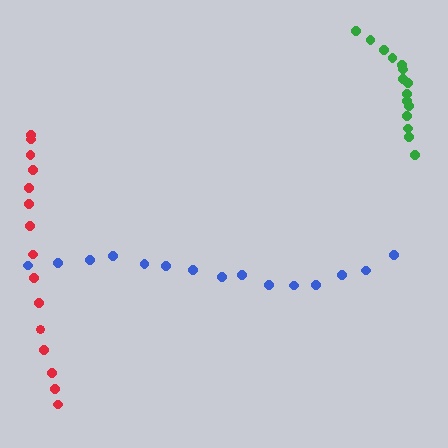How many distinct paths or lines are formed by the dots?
There are 3 distinct paths.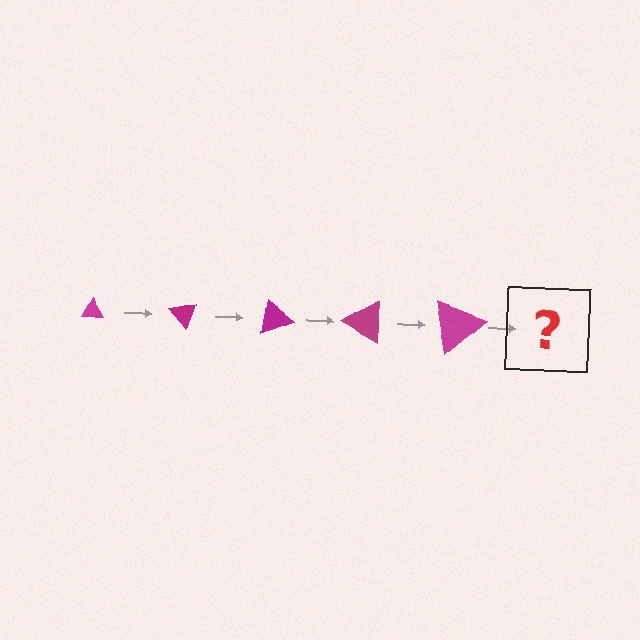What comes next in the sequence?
The next element should be a triangle, larger than the previous one and rotated 250 degrees from the start.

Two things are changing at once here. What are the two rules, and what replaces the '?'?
The two rules are that the triangle grows larger each step and it rotates 50 degrees each step. The '?' should be a triangle, larger than the previous one and rotated 250 degrees from the start.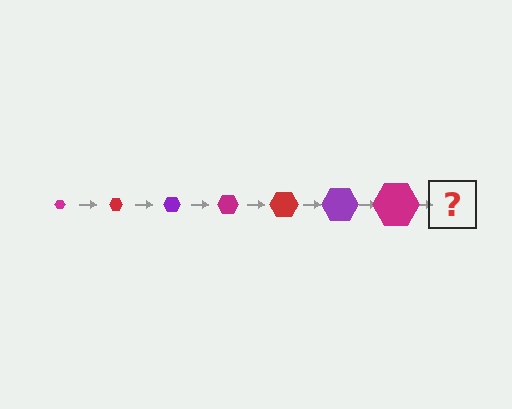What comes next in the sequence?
The next element should be a red hexagon, larger than the previous one.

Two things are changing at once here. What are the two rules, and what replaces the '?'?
The two rules are that the hexagon grows larger each step and the color cycles through magenta, red, and purple. The '?' should be a red hexagon, larger than the previous one.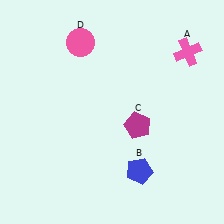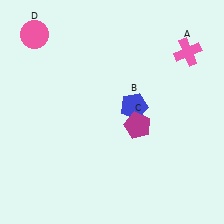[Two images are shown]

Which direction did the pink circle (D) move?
The pink circle (D) moved left.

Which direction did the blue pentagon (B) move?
The blue pentagon (B) moved up.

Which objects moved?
The objects that moved are: the blue pentagon (B), the pink circle (D).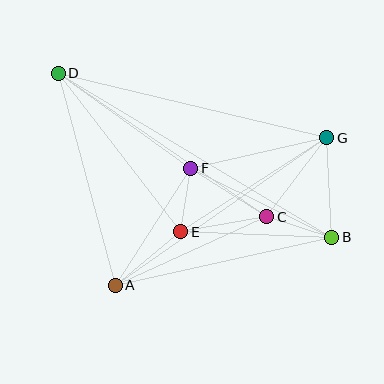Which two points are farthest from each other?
Points B and D are farthest from each other.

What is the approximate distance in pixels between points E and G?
The distance between E and G is approximately 174 pixels.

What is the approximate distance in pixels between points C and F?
The distance between C and F is approximately 90 pixels.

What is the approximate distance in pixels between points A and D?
The distance between A and D is approximately 219 pixels.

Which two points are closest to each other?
Points E and F are closest to each other.